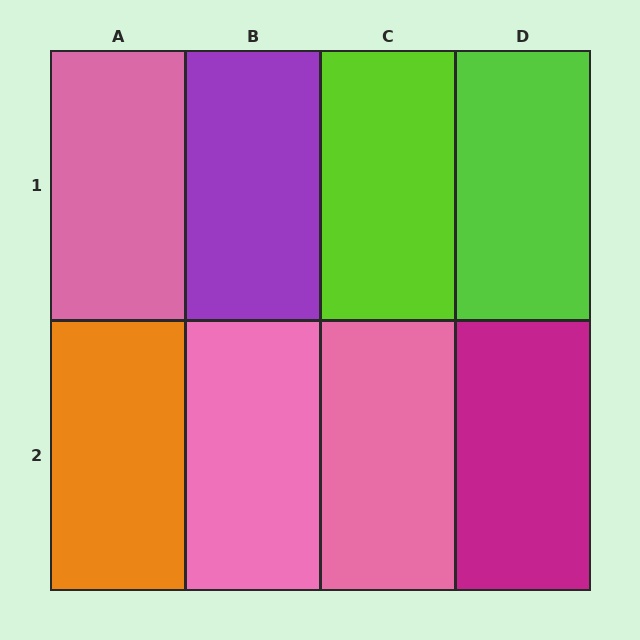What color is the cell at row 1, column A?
Pink.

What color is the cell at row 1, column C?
Lime.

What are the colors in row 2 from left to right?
Orange, pink, pink, magenta.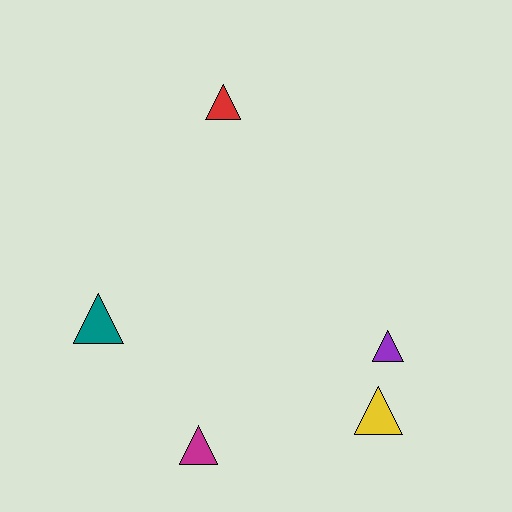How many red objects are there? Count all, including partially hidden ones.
There is 1 red object.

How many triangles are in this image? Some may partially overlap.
There are 5 triangles.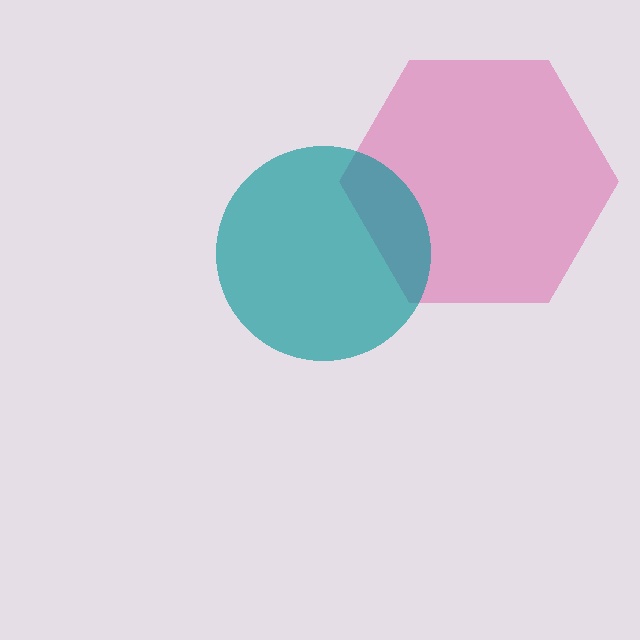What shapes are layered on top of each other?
The layered shapes are: a pink hexagon, a teal circle.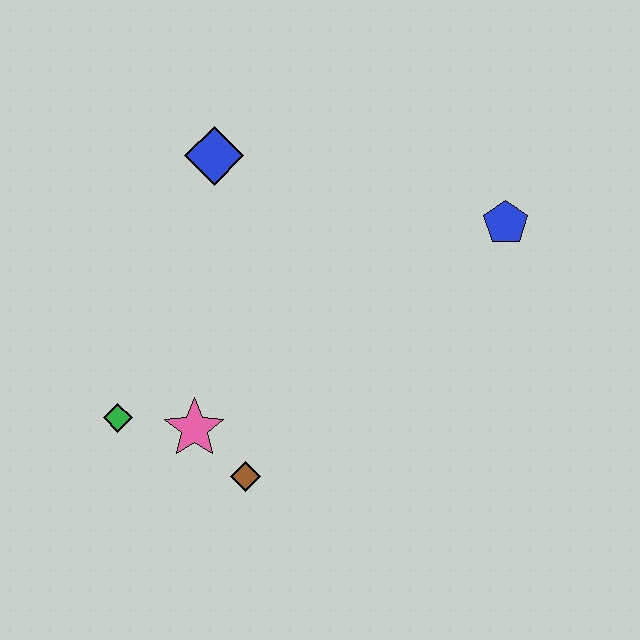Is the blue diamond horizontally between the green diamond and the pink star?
No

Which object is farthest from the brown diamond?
The blue pentagon is farthest from the brown diamond.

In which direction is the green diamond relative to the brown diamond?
The green diamond is to the left of the brown diamond.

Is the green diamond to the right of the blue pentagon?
No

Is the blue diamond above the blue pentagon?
Yes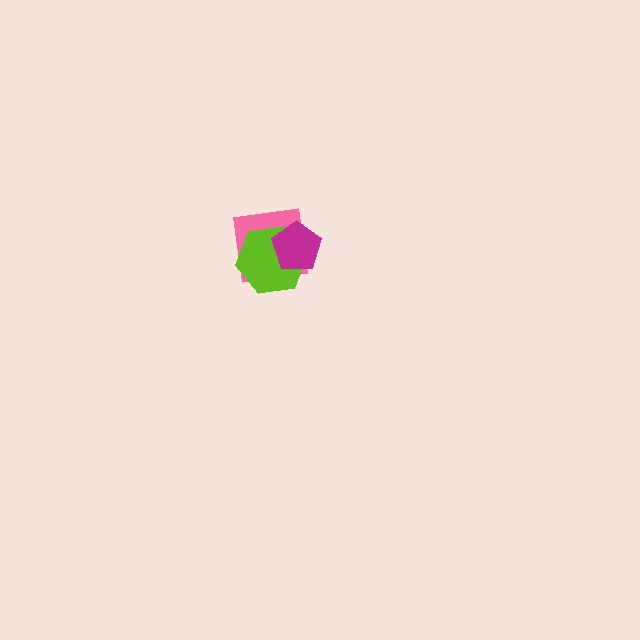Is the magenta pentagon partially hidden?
No, no other shape covers it.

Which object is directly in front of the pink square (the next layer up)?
The lime hexagon is directly in front of the pink square.